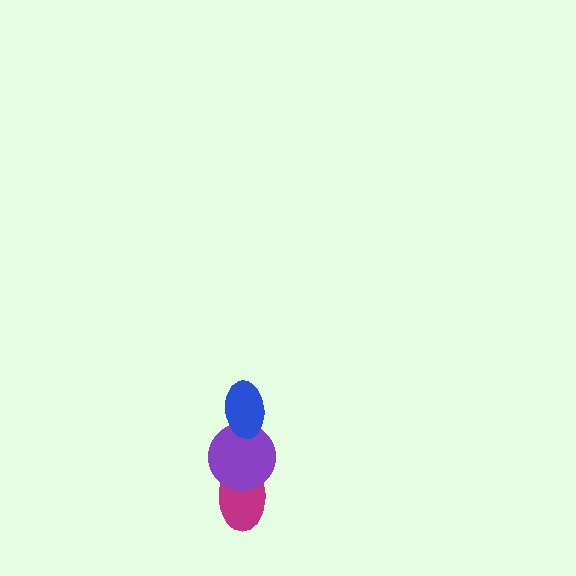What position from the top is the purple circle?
The purple circle is 2nd from the top.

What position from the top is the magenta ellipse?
The magenta ellipse is 3rd from the top.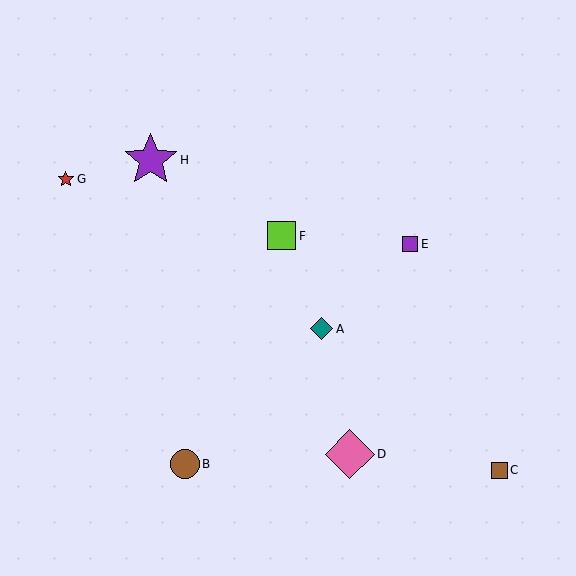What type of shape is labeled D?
Shape D is a pink diamond.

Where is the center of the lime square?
The center of the lime square is at (281, 236).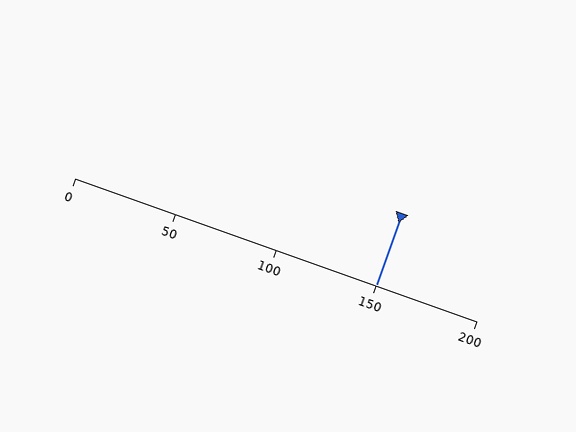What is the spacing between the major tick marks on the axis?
The major ticks are spaced 50 apart.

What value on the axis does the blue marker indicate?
The marker indicates approximately 150.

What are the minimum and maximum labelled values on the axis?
The axis runs from 0 to 200.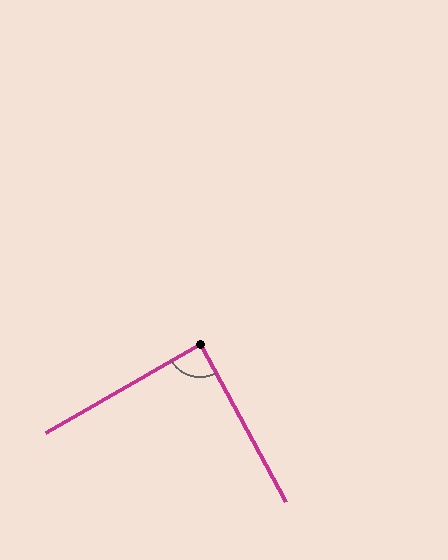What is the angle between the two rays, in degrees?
Approximately 89 degrees.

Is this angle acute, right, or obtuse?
It is approximately a right angle.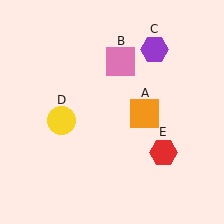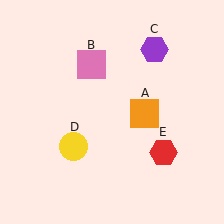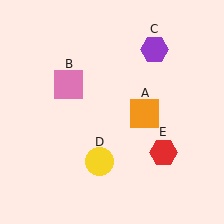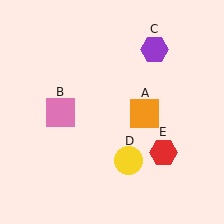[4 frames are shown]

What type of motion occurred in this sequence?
The pink square (object B), yellow circle (object D) rotated counterclockwise around the center of the scene.